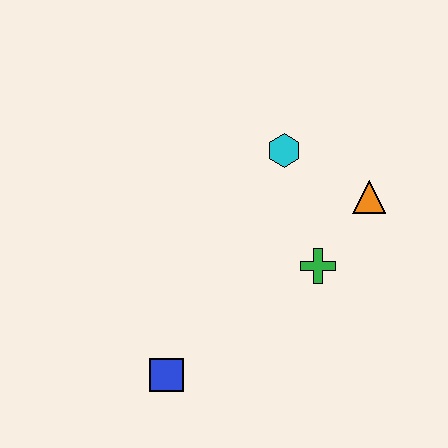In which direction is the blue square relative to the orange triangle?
The blue square is to the left of the orange triangle.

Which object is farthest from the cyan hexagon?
The blue square is farthest from the cyan hexagon.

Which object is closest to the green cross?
The orange triangle is closest to the green cross.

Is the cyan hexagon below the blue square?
No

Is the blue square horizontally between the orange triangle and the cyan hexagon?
No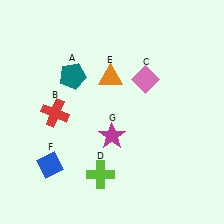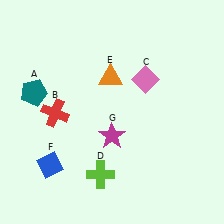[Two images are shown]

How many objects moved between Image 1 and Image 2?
1 object moved between the two images.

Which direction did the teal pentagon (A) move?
The teal pentagon (A) moved left.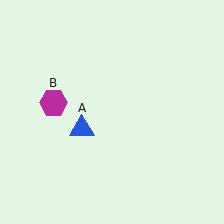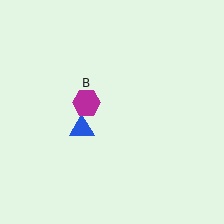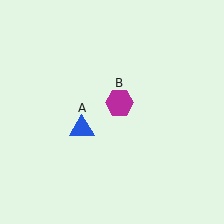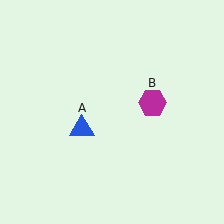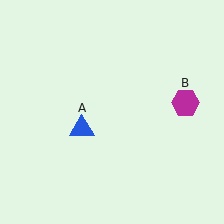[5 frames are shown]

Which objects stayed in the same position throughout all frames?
Blue triangle (object A) remained stationary.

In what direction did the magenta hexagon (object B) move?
The magenta hexagon (object B) moved right.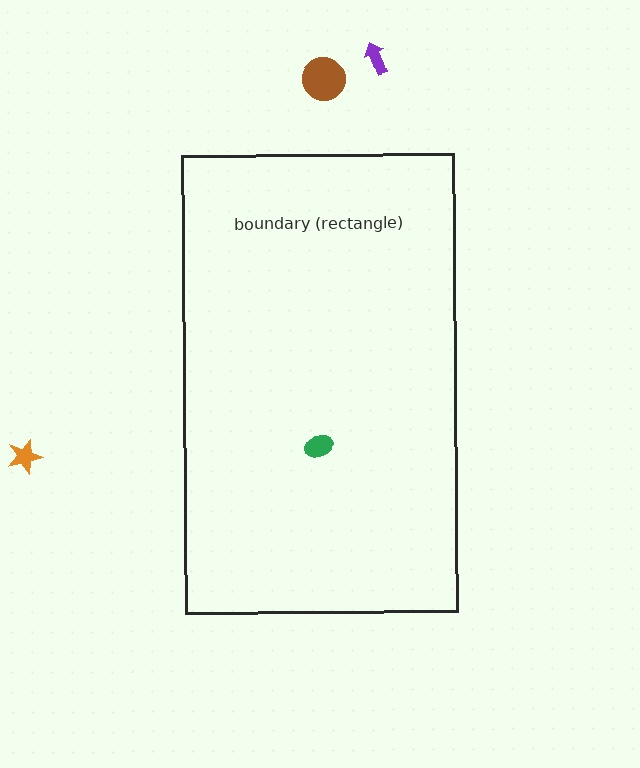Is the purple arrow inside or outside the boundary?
Outside.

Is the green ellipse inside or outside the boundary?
Inside.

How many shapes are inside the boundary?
1 inside, 3 outside.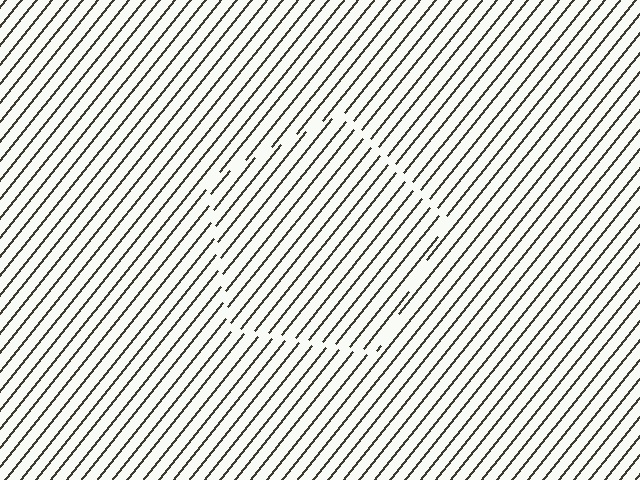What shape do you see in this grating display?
An illusory pentagon. The interior of the shape contains the same grating, shifted by half a period — the contour is defined by the phase discontinuity where line-ends from the inner and outer gratings abut.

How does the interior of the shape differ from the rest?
The interior of the shape contains the same grating, shifted by half a period — the contour is defined by the phase discontinuity where line-ends from the inner and outer gratings abut.